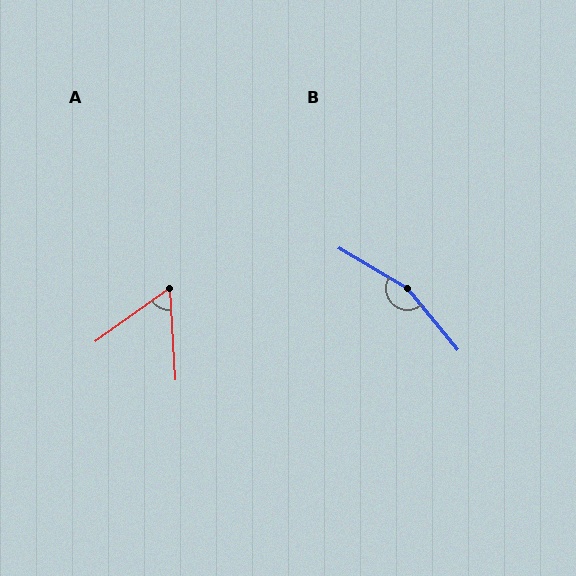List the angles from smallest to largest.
A (57°), B (160°).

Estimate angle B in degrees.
Approximately 160 degrees.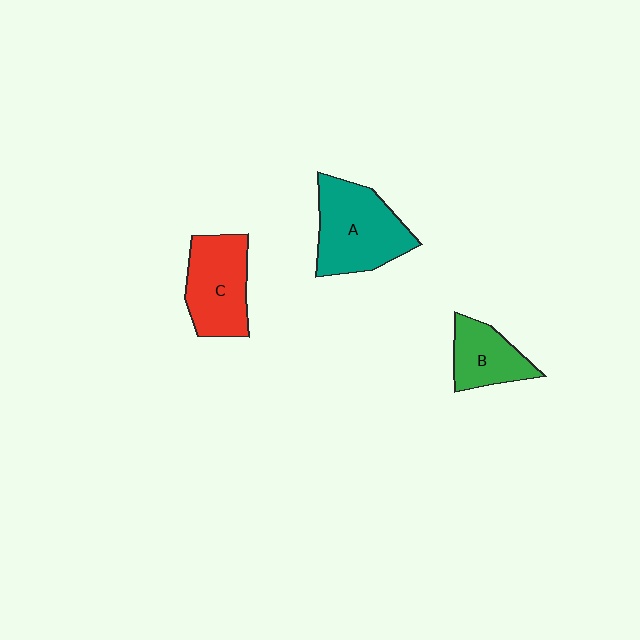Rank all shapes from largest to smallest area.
From largest to smallest: A (teal), C (red), B (green).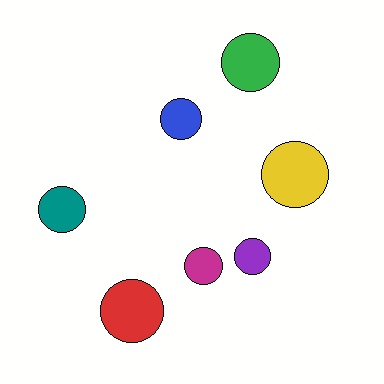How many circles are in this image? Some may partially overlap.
There are 7 circles.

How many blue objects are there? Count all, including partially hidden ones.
There is 1 blue object.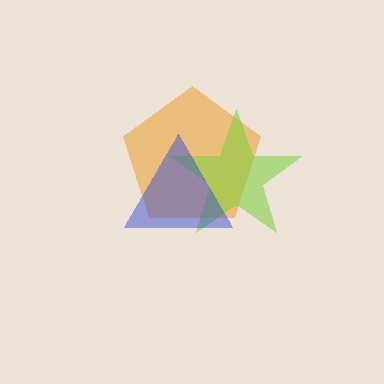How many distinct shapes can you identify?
There are 3 distinct shapes: an orange pentagon, a lime star, a blue triangle.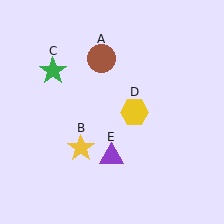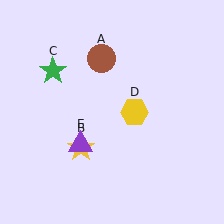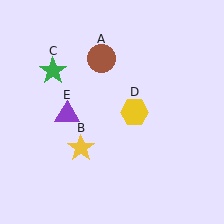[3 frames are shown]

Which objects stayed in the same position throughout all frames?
Brown circle (object A) and yellow star (object B) and green star (object C) and yellow hexagon (object D) remained stationary.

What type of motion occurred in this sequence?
The purple triangle (object E) rotated clockwise around the center of the scene.